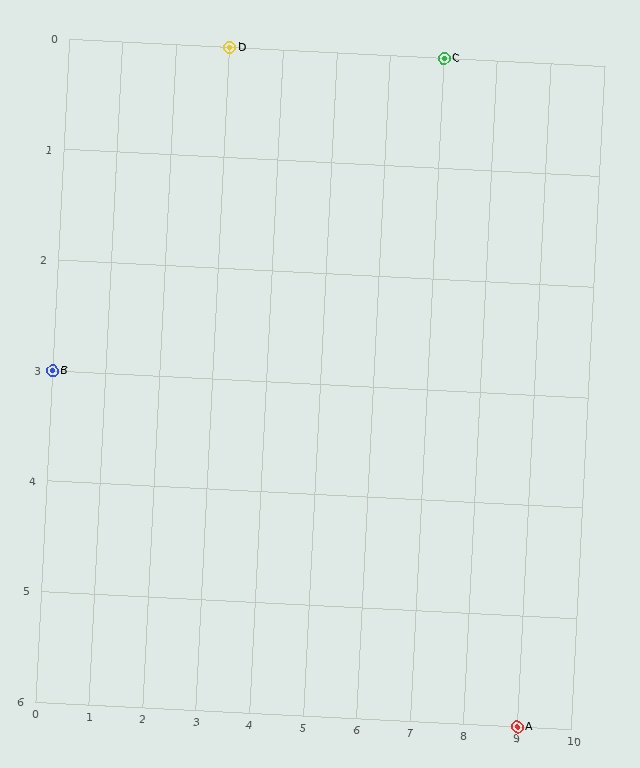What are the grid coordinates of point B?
Point B is at grid coordinates (0, 3).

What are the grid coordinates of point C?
Point C is at grid coordinates (7, 0).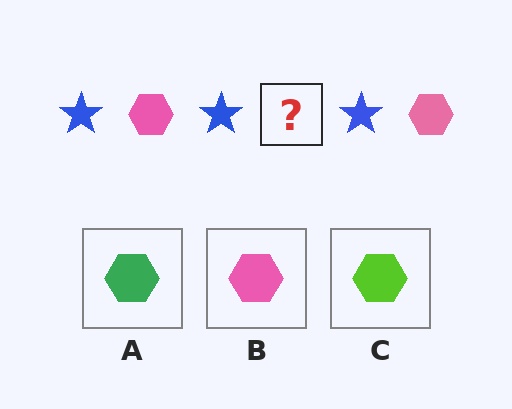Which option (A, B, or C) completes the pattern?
B.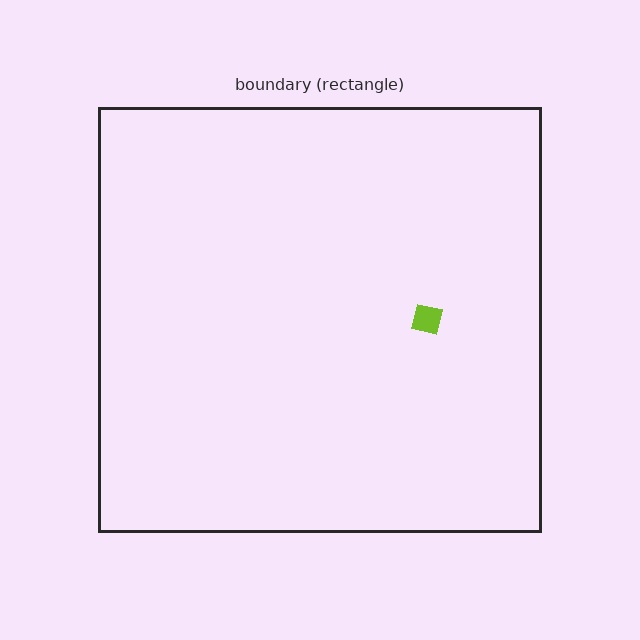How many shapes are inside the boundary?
1 inside, 0 outside.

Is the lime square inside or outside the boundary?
Inside.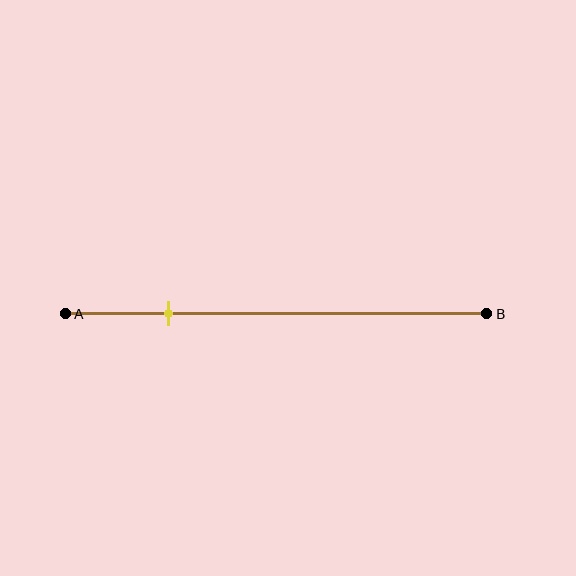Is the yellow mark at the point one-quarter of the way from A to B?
Yes, the mark is approximately at the one-quarter point.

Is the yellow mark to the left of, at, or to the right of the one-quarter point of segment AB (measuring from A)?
The yellow mark is approximately at the one-quarter point of segment AB.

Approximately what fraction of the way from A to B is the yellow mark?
The yellow mark is approximately 25% of the way from A to B.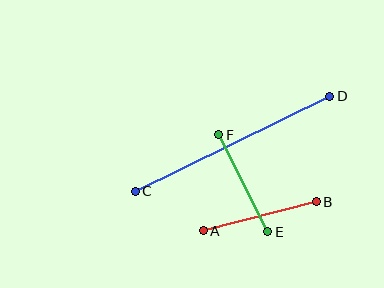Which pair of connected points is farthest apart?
Points C and D are farthest apart.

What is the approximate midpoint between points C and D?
The midpoint is at approximately (232, 144) pixels.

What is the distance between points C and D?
The distance is approximately 216 pixels.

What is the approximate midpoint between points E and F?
The midpoint is at approximately (243, 183) pixels.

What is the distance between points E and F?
The distance is approximately 109 pixels.